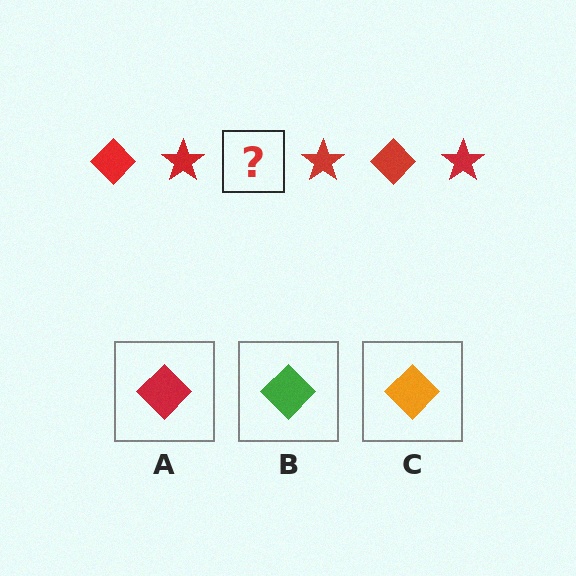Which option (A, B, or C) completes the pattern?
A.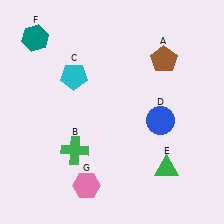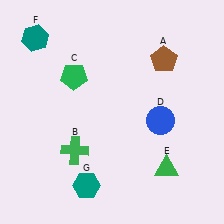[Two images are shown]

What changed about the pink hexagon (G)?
In Image 1, G is pink. In Image 2, it changed to teal.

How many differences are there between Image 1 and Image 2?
There are 2 differences between the two images.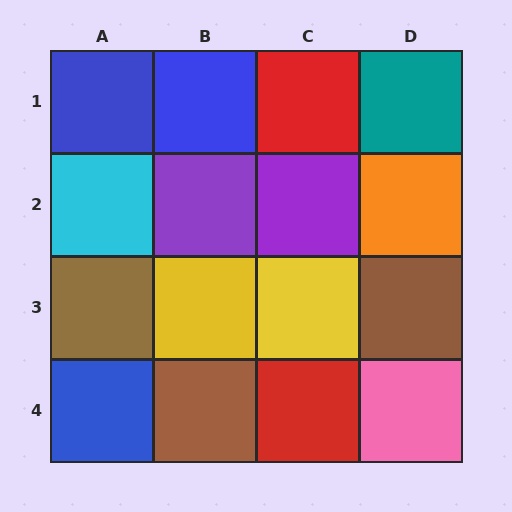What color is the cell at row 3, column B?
Yellow.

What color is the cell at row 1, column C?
Red.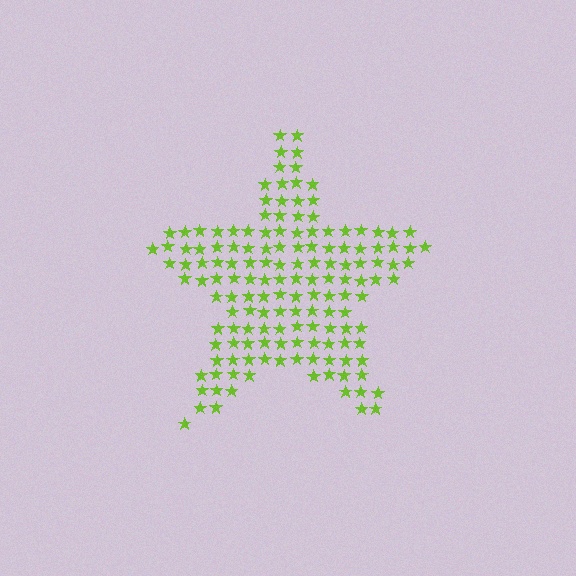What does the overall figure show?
The overall figure shows a star.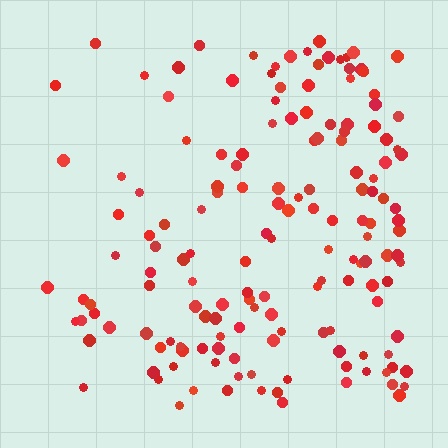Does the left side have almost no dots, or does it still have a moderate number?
Still a moderate number, just noticeably fewer than the right.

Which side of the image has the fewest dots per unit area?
The left.